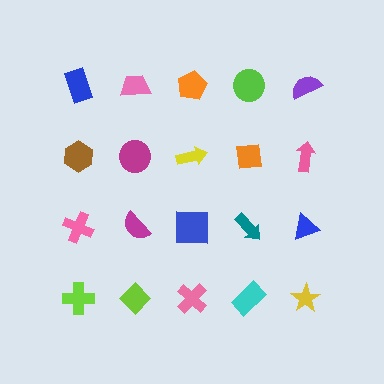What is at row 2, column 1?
A brown hexagon.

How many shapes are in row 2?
5 shapes.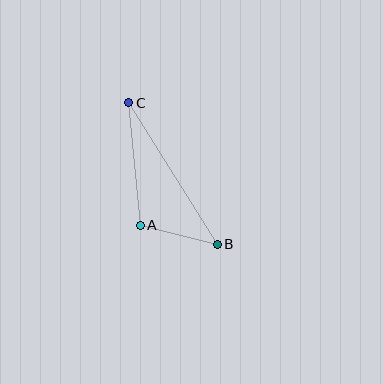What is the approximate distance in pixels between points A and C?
The distance between A and C is approximately 123 pixels.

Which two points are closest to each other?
Points A and B are closest to each other.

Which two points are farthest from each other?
Points B and C are farthest from each other.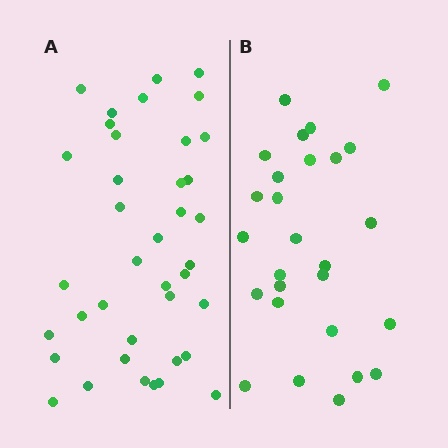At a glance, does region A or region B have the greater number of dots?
Region A (the left region) has more dots.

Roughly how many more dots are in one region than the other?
Region A has roughly 12 or so more dots than region B.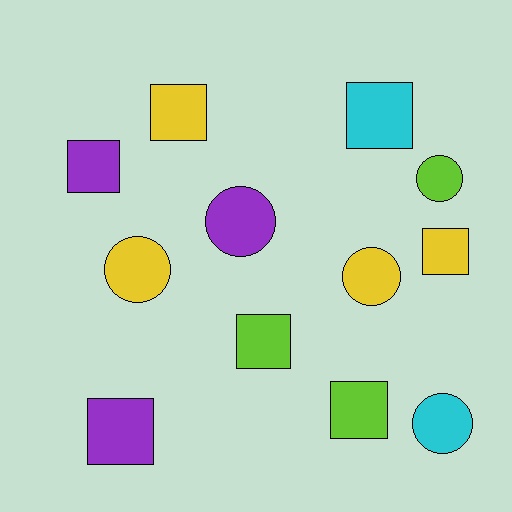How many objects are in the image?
There are 12 objects.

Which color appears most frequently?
Yellow, with 4 objects.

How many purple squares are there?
There are 2 purple squares.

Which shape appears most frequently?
Square, with 7 objects.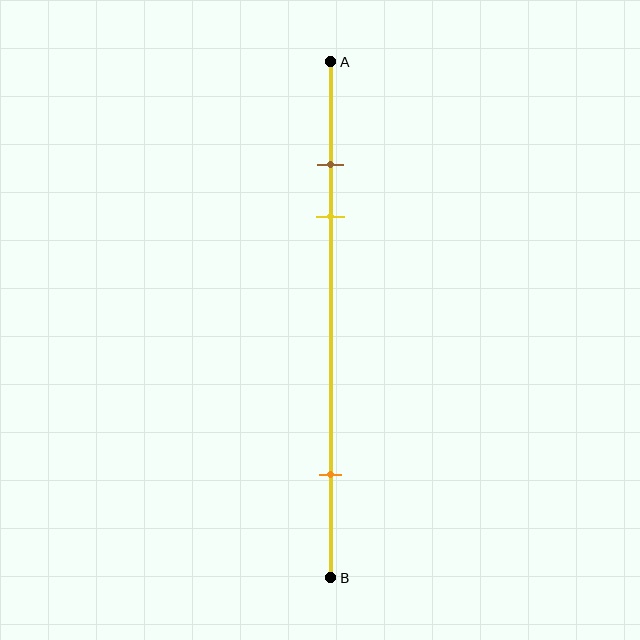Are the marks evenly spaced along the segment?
No, the marks are not evenly spaced.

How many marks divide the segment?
There are 3 marks dividing the segment.